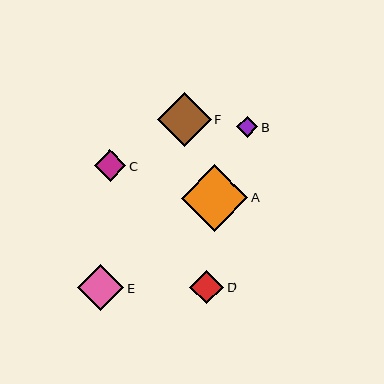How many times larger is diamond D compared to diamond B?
Diamond D is approximately 1.6 times the size of diamond B.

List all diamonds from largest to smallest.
From largest to smallest: A, F, E, D, C, B.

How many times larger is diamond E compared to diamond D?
Diamond E is approximately 1.4 times the size of diamond D.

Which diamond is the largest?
Diamond A is the largest with a size of approximately 67 pixels.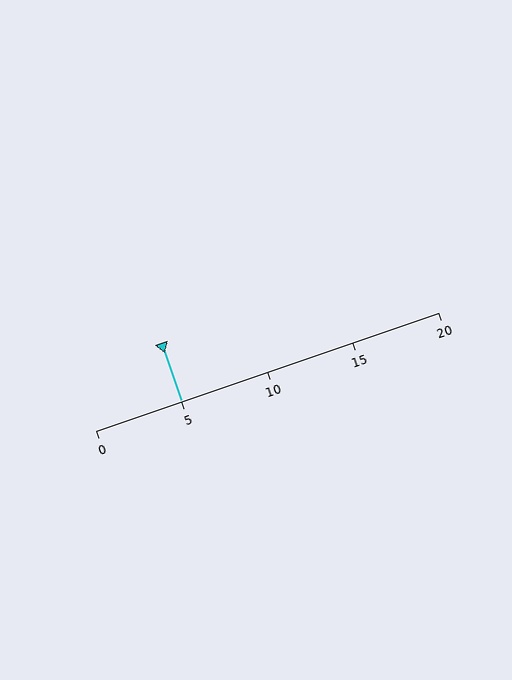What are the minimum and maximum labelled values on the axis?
The axis runs from 0 to 20.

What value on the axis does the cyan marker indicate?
The marker indicates approximately 5.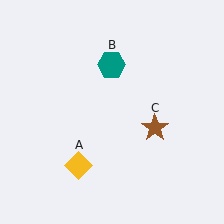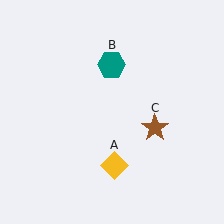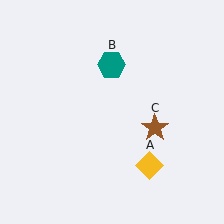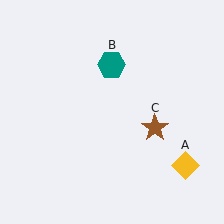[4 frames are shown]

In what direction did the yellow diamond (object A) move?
The yellow diamond (object A) moved right.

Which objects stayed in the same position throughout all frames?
Teal hexagon (object B) and brown star (object C) remained stationary.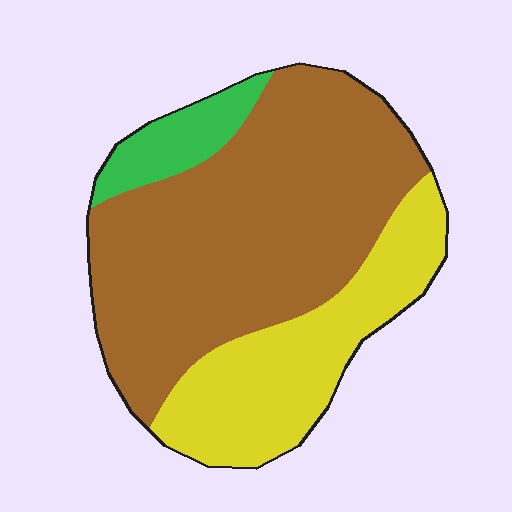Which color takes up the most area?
Brown, at roughly 60%.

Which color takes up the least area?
Green, at roughly 10%.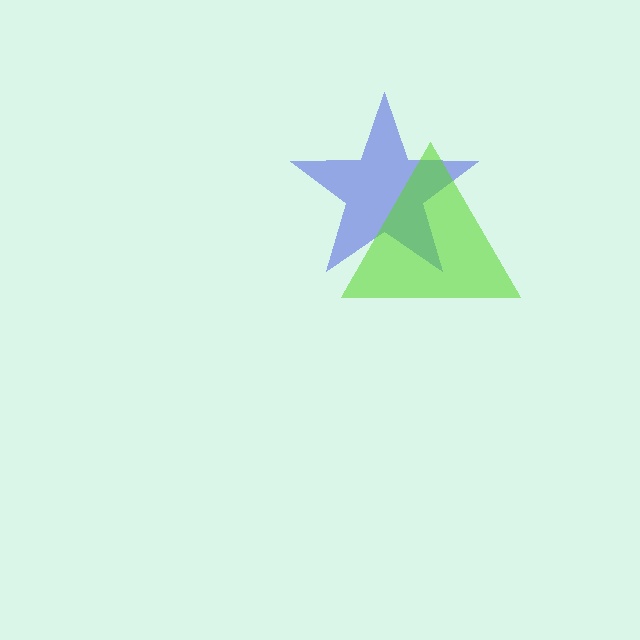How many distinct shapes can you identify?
There are 2 distinct shapes: a blue star, a lime triangle.